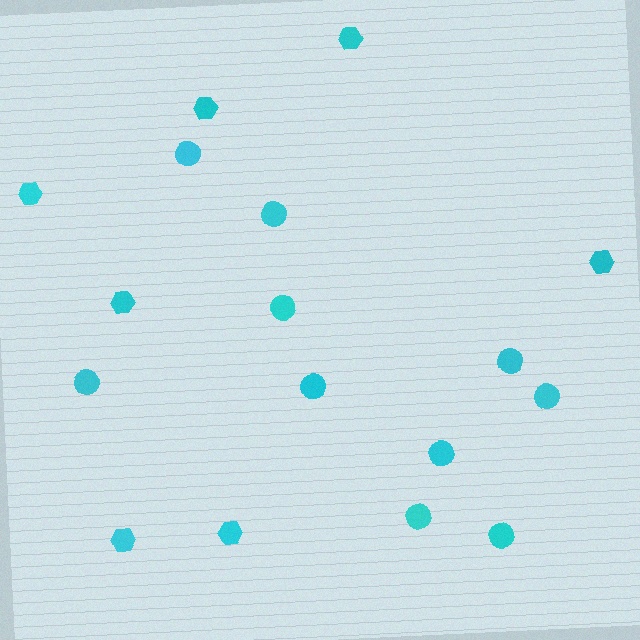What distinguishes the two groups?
There are 2 groups: one group of hexagons (7) and one group of circles (10).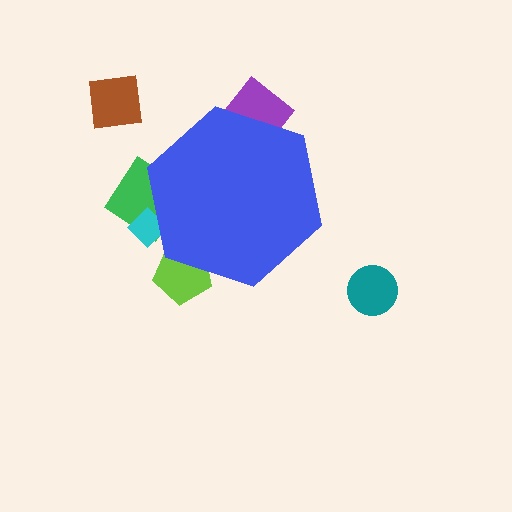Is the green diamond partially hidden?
Yes, the green diamond is partially hidden behind the blue hexagon.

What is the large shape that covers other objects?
A blue hexagon.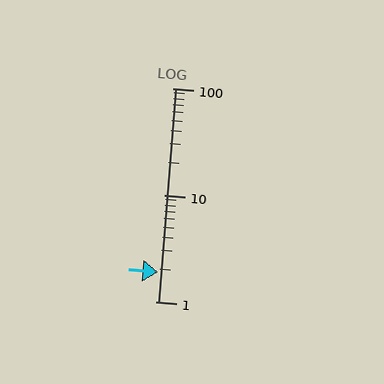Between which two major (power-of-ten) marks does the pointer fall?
The pointer is between 1 and 10.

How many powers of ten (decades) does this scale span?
The scale spans 2 decades, from 1 to 100.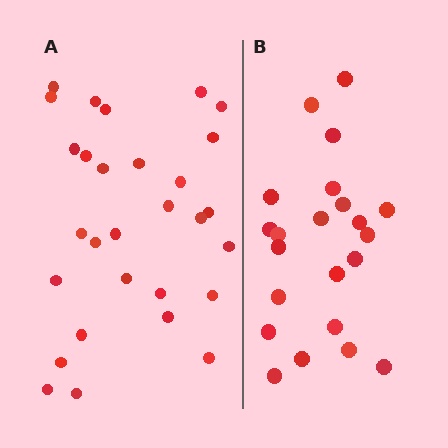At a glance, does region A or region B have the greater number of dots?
Region A (the left region) has more dots.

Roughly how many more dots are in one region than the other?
Region A has roughly 8 or so more dots than region B.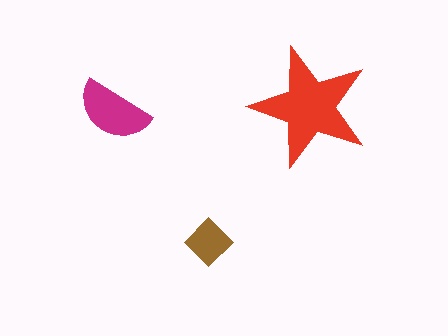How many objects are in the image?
There are 3 objects in the image.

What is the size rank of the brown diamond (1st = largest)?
3rd.